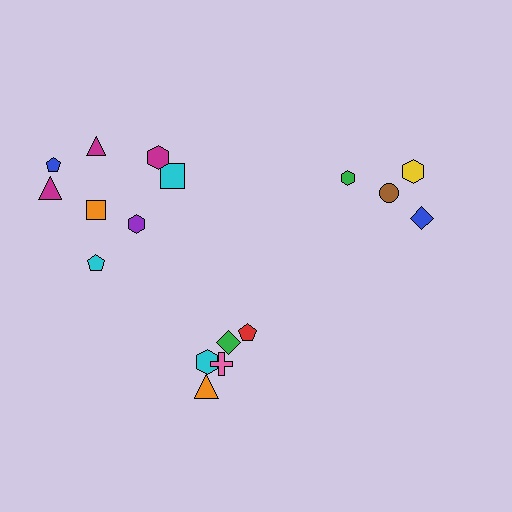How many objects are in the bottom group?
There are 5 objects.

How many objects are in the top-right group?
There are 4 objects.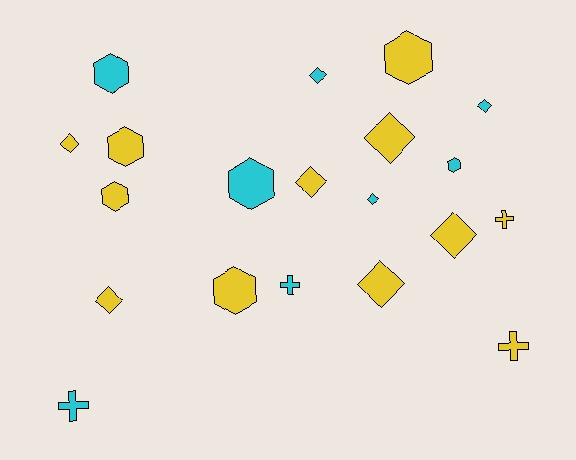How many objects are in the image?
There are 20 objects.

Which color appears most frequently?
Yellow, with 12 objects.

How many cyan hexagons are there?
There are 3 cyan hexagons.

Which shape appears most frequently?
Diamond, with 9 objects.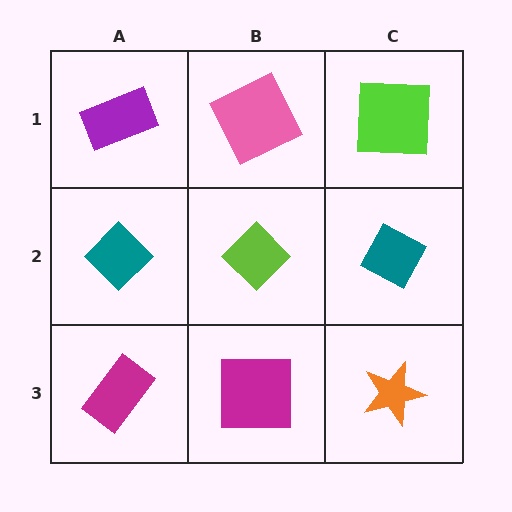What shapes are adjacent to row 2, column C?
A lime square (row 1, column C), an orange star (row 3, column C), a lime diamond (row 2, column B).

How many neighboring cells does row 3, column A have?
2.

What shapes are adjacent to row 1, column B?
A lime diamond (row 2, column B), a purple rectangle (row 1, column A), a lime square (row 1, column C).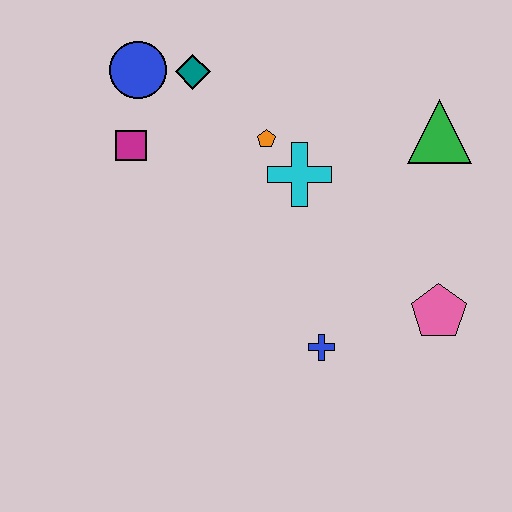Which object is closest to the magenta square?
The blue circle is closest to the magenta square.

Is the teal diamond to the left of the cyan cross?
Yes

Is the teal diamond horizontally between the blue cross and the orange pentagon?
No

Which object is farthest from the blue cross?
The blue circle is farthest from the blue cross.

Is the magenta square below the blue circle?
Yes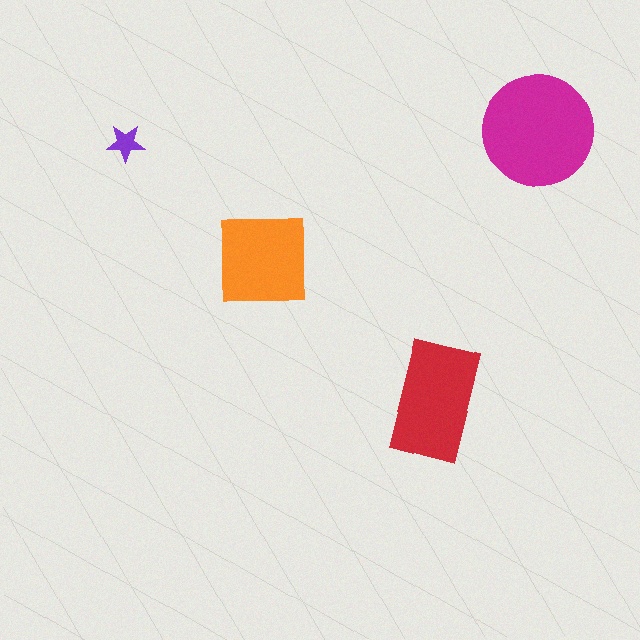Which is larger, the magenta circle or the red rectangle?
The magenta circle.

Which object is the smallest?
The purple star.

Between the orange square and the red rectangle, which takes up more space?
The red rectangle.